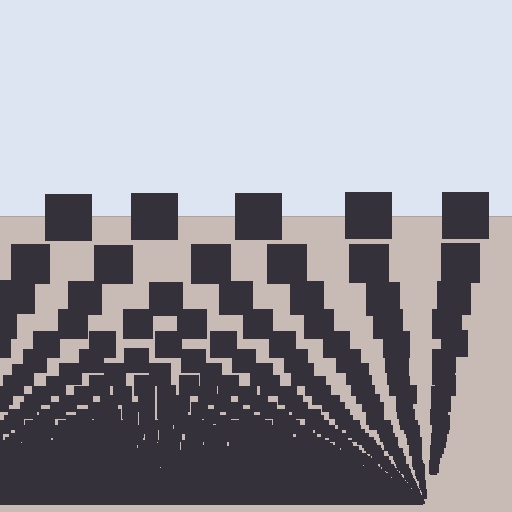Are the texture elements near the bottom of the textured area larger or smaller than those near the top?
Smaller. The gradient is inverted — elements near the bottom are smaller and denser.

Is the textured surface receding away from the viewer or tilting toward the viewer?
The surface appears to tilt toward the viewer. Texture elements get larger and sparser toward the top.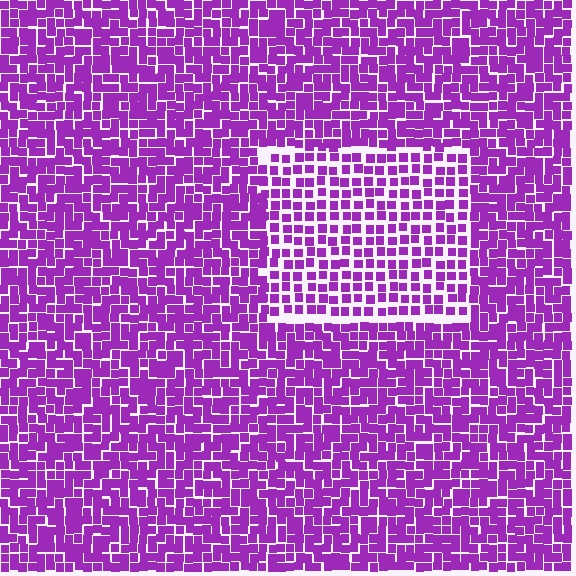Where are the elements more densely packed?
The elements are more densely packed outside the rectangle boundary.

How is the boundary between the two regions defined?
The boundary is defined by a change in element density (approximately 1.6x ratio). All elements are the same color, size, and shape.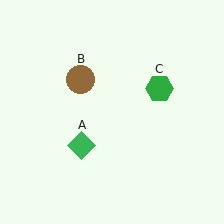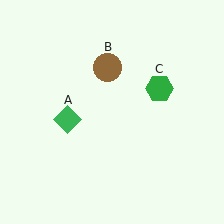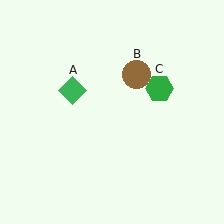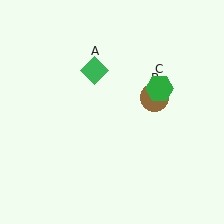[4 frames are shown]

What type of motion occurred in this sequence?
The green diamond (object A), brown circle (object B) rotated clockwise around the center of the scene.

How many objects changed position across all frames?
2 objects changed position: green diamond (object A), brown circle (object B).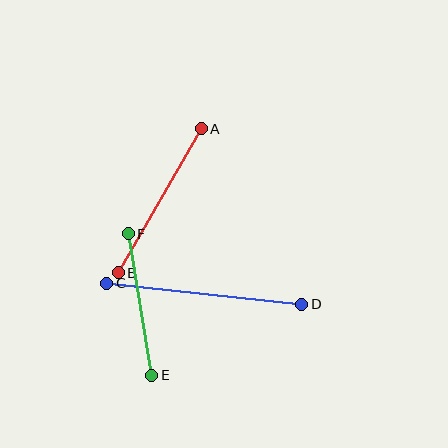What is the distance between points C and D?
The distance is approximately 196 pixels.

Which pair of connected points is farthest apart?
Points C and D are farthest apart.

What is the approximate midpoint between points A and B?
The midpoint is at approximately (160, 201) pixels.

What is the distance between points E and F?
The distance is approximately 144 pixels.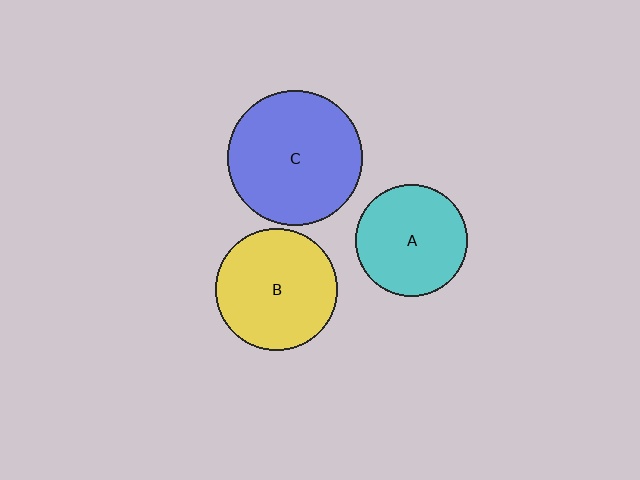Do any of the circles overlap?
No, none of the circles overlap.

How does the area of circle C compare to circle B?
Approximately 1.2 times.